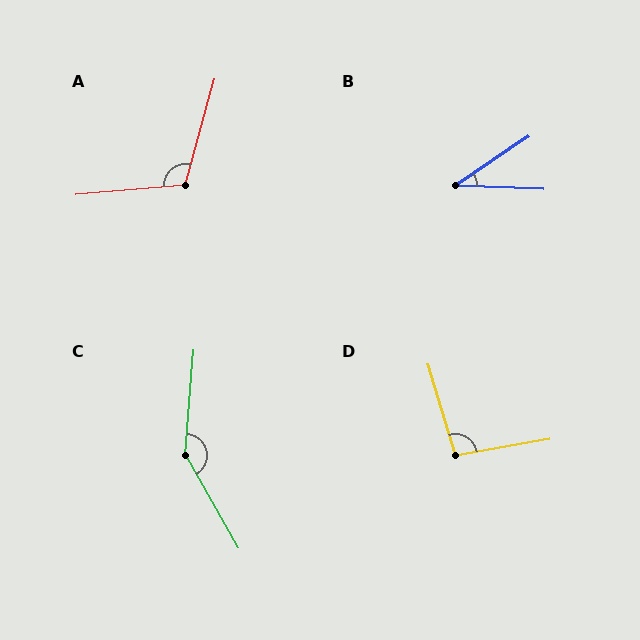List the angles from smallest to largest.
B (36°), D (97°), A (110°), C (146°).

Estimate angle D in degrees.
Approximately 97 degrees.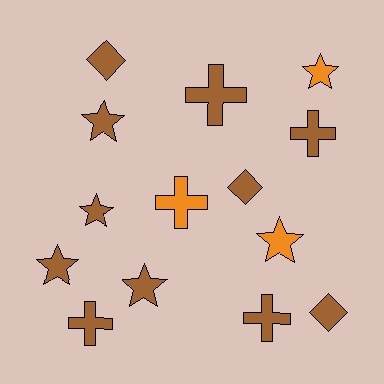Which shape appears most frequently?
Star, with 6 objects.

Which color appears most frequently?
Brown, with 11 objects.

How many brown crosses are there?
There are 4 brown crosses.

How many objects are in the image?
There are 14 objects.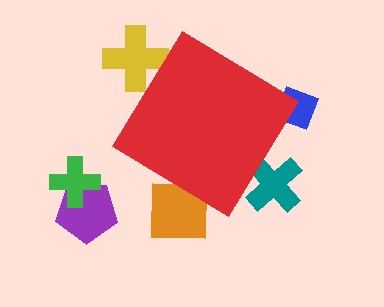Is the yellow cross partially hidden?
Yes, the yellow cross is partially hidden behind the red diamond.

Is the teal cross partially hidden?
Yes, the teal cross is partially hidden behind the red diamond.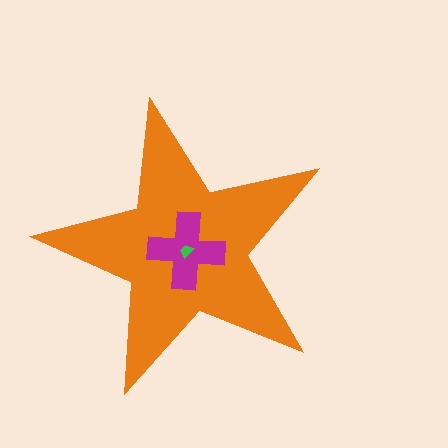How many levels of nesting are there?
3.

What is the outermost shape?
The orange star.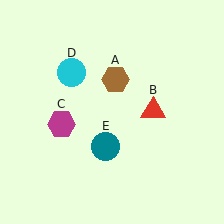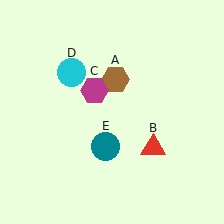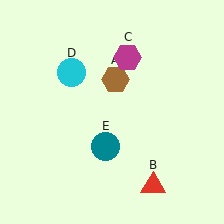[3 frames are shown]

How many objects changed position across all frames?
2 objects changed position: red triangle (object B), magenta hexagon (object C).